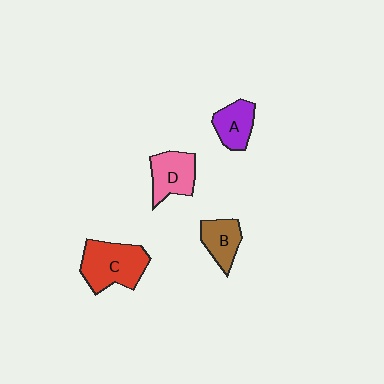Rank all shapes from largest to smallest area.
From largest to smallest: C (red), D (pink), A (purple), B (brown).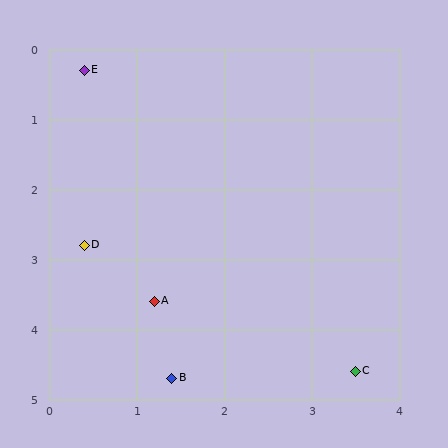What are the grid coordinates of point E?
Point E is at approximately (0.4, 0.3).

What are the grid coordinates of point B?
Point B is at approximately (1.4, 4.7).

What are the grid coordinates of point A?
Point A is at approximately (1.2, 3.6).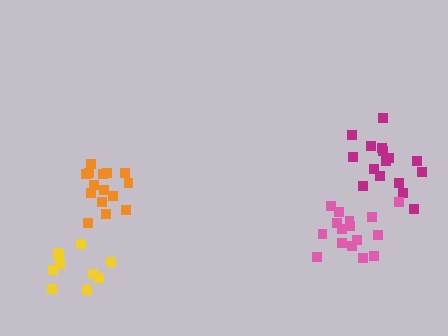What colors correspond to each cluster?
The clusters are colored: orange, magenta, pink, yellow.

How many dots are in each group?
Group 1: 15 dots, Group 2: 16 dots, Group 3: 16 dots, Group 4: 10 dots (57 total).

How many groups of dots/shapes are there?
There are 4 groups.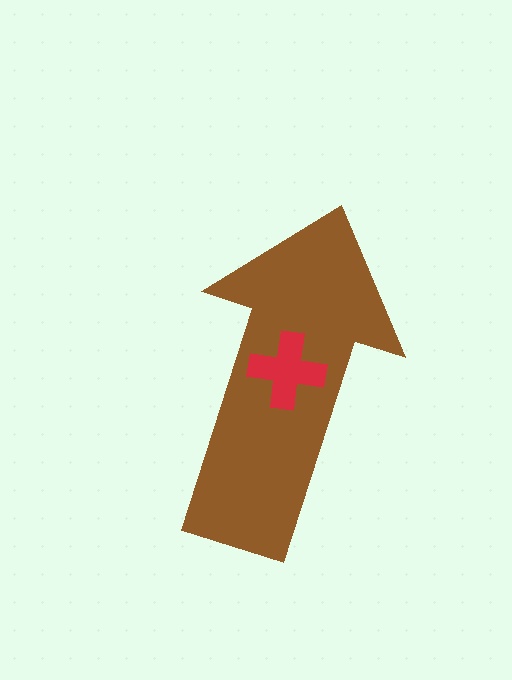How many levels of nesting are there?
2.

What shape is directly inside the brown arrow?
The red cross.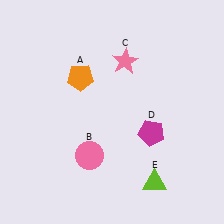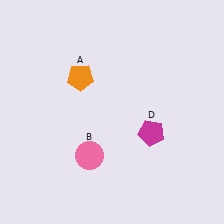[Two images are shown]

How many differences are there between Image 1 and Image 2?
There are 2 differences between the two images.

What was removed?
The lime triangle (E), the pink star (C) were removed in Image 2.